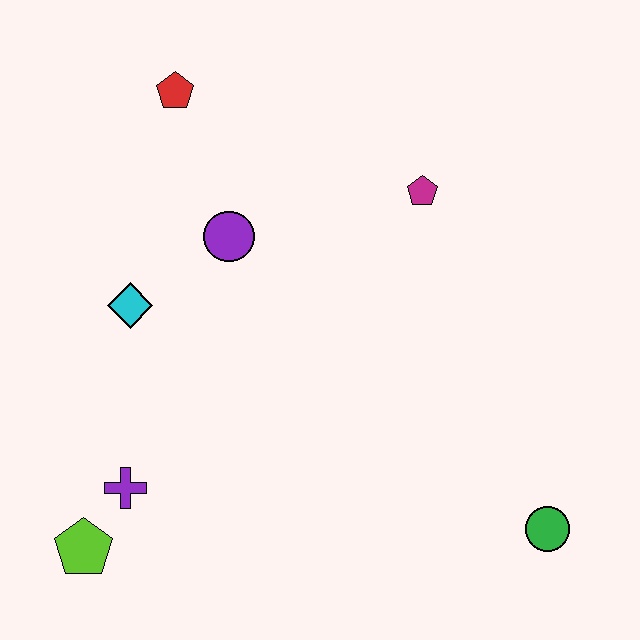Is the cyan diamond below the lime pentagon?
No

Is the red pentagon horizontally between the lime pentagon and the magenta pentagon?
Yes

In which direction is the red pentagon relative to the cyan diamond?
The red pentagon is above the cyan diamond.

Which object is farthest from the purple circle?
The green circle is farthest from the purple circle.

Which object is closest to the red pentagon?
The purple circle is closest to the red pentagon.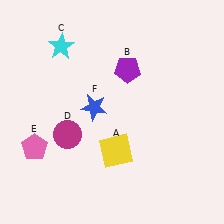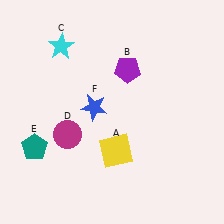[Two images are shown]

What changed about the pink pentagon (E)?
In Image 1, E is pink. In Image 2, it changed to teal.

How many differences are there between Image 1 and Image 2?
There is 1 difference between the two images.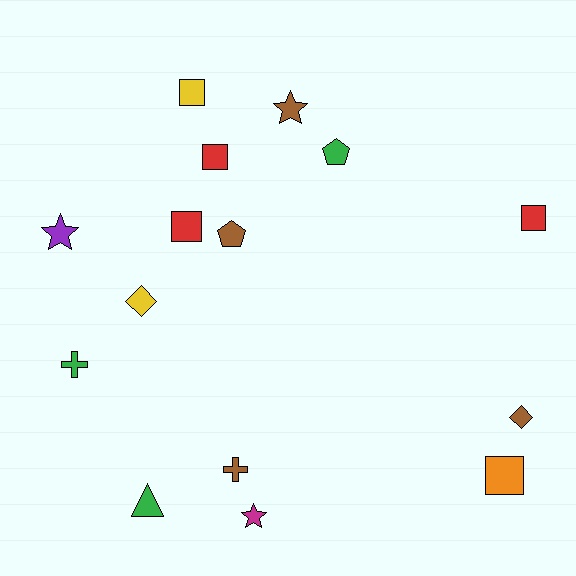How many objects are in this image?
There are 15 objects.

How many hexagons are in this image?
There are no hexagons.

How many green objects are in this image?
There are 3 green objects.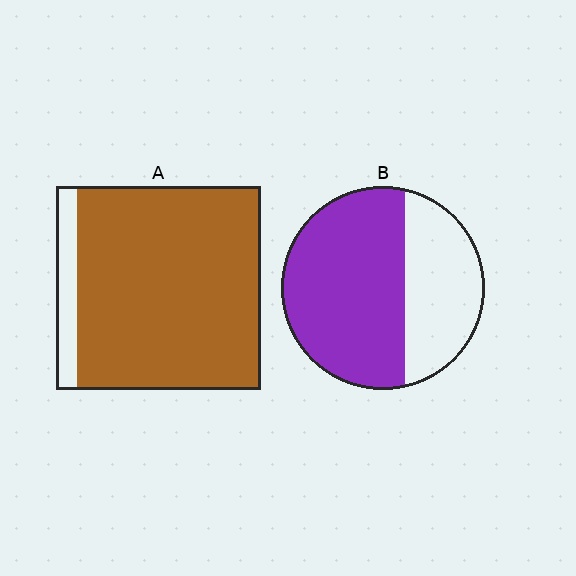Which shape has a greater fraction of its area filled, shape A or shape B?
Shape A.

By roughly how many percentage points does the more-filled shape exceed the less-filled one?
By roughly 25 percentage points (A over B).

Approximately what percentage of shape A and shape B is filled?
A is approximately 90% and B is approximately 65%.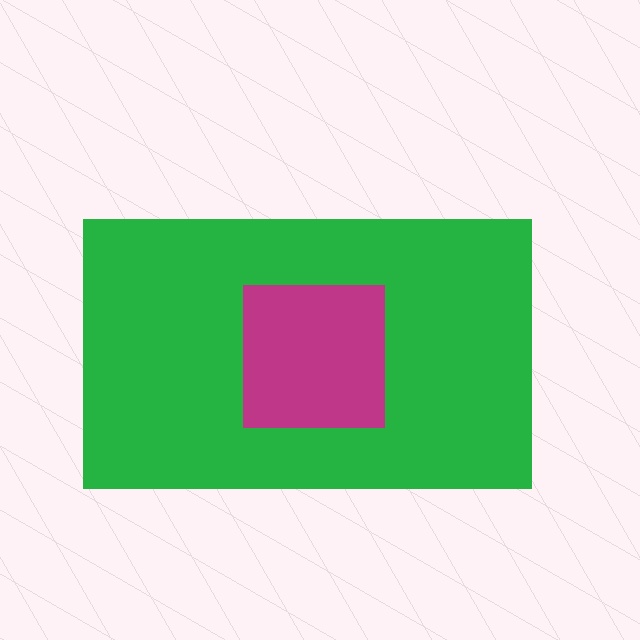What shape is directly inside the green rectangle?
The magenta square.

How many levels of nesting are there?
2.